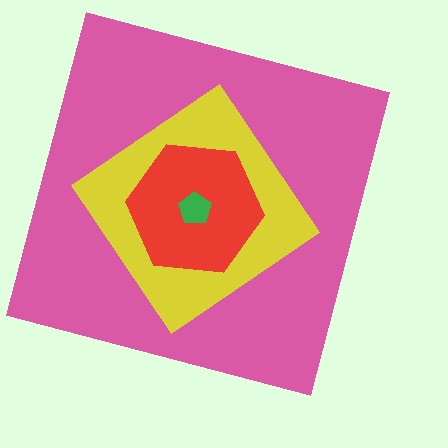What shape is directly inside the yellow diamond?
The red hexagon.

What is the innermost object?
The green pentagon.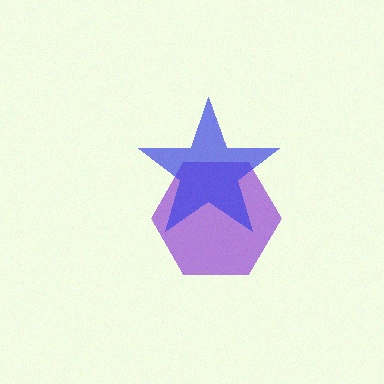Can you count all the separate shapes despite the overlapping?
Yes, there are 2 separate shapes.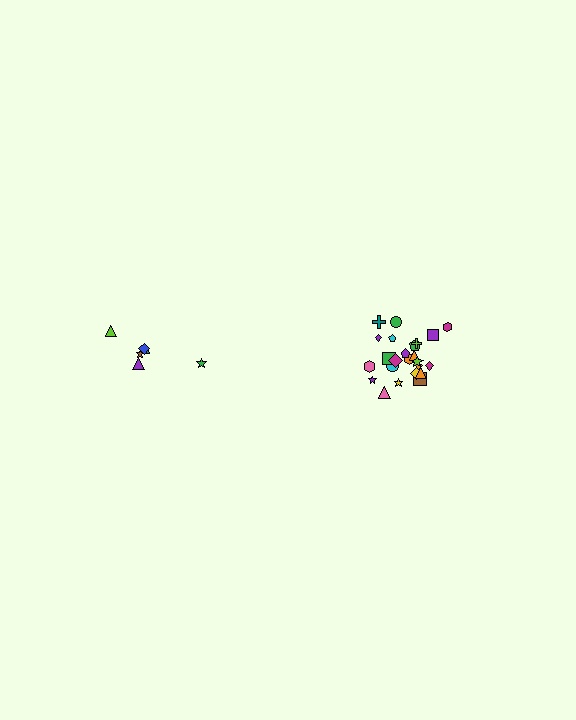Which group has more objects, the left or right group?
The right group.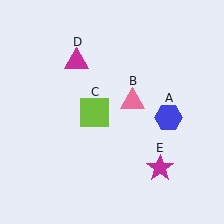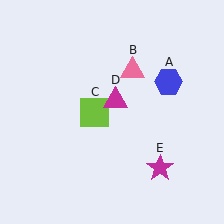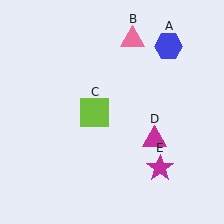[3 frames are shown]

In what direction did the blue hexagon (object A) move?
The blue hexagon (object A) moved up.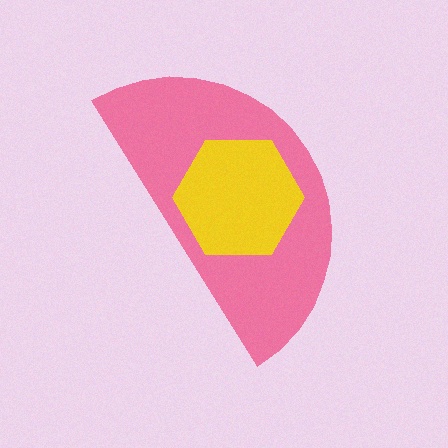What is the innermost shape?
The yellow hexagon.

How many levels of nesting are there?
2.